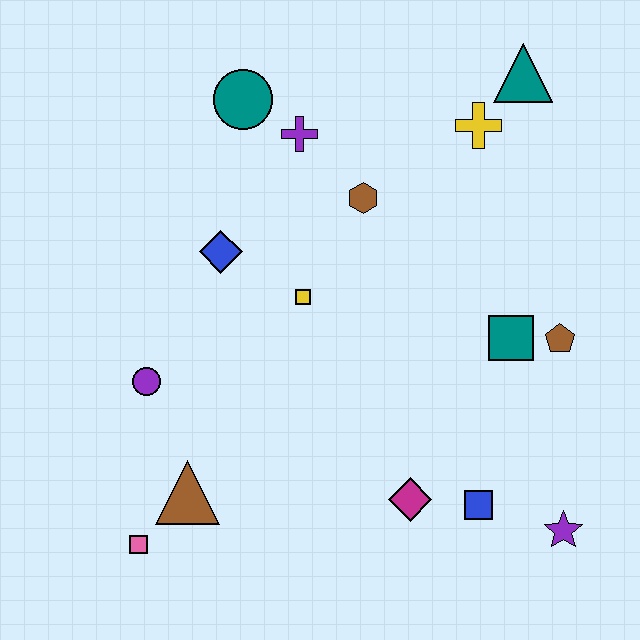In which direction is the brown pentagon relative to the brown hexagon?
The brown pentagon is to the right of the brown hexagon.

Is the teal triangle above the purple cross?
Yes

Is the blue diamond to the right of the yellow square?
No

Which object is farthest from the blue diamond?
The purple star is farthest from the blue diamond.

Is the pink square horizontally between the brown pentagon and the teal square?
No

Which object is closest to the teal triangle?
The yellow cross is closest to the teal triangle.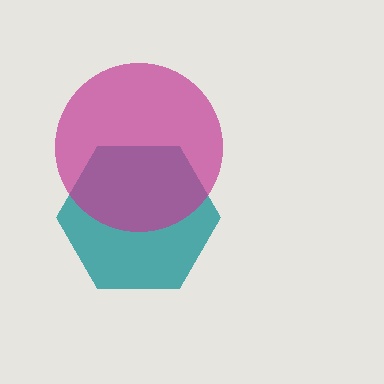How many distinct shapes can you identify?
There are 2 distinct shapes: a teal hexagon, a magenta circle.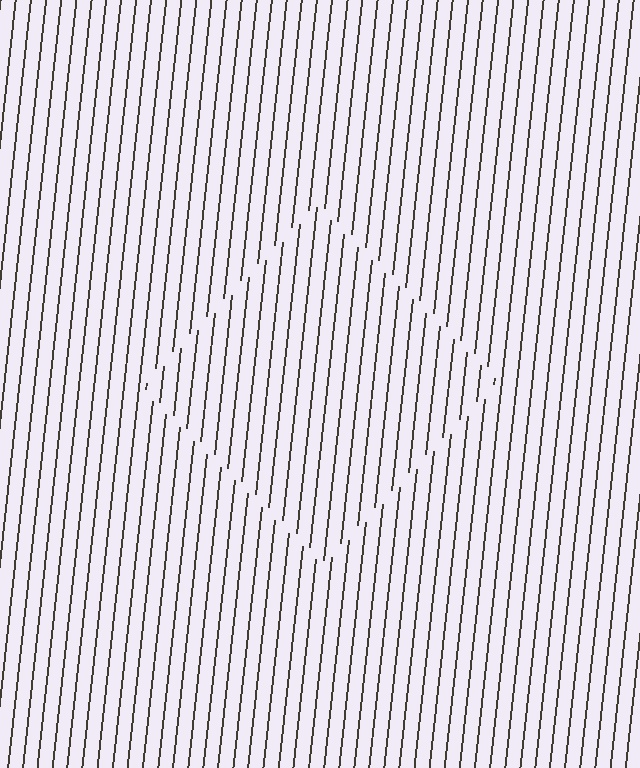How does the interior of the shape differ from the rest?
The interior of the shape contains the same grating, shifted by half a period — the contour is defined by the phase discontinuity where line-ends from the inner and outer gratings abut.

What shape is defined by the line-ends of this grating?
An illusory square. The interior of the shape contains the same grating, shifted by half a period — the contour is defined by the phase discontinuity where line-ends from the inner and outer gratings abut.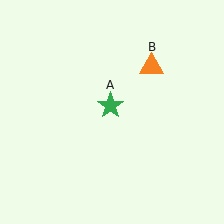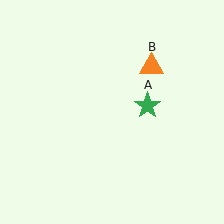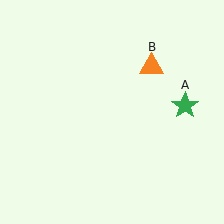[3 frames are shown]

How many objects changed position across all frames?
1 object changed position: green star (object A).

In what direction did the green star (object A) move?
The green star (object A) moved right.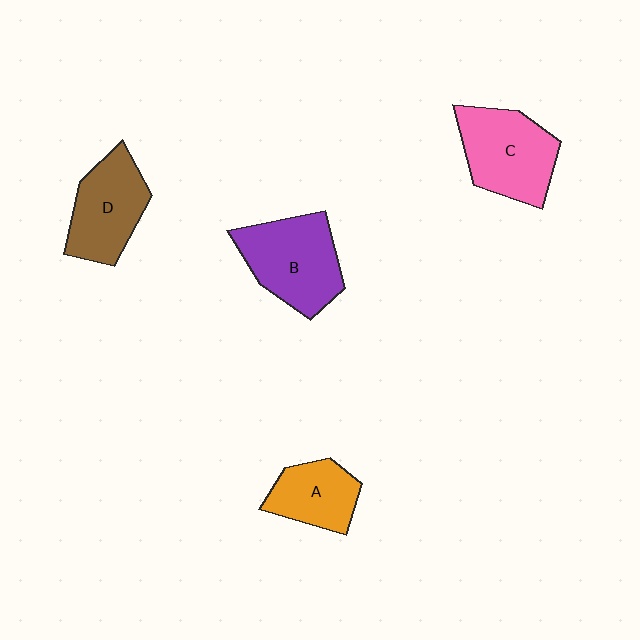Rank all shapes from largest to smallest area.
From largest to smallest: B (purple), C (pink), D (brown), A (orange).